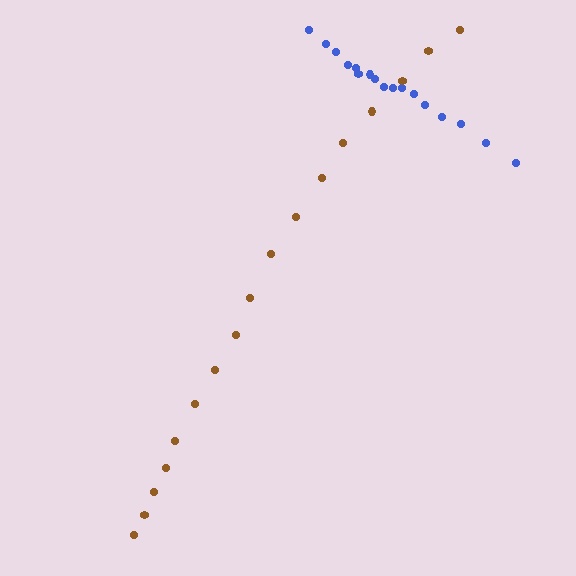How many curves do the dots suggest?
There are 2 distinct paths.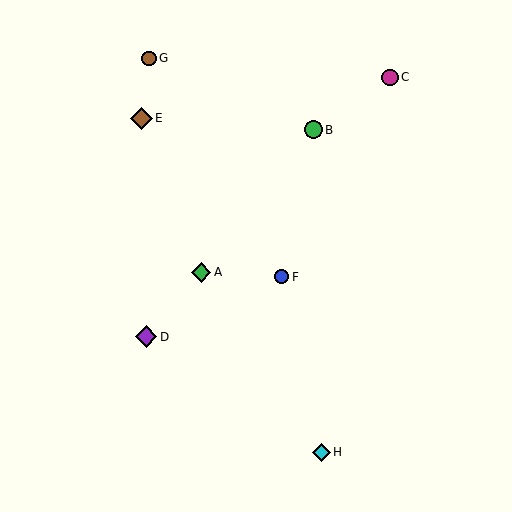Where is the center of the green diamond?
The center of the green diamond is at (201, 272).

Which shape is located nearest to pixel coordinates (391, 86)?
The magenta circle (labeled C) at (390, 77) is nearest to that location.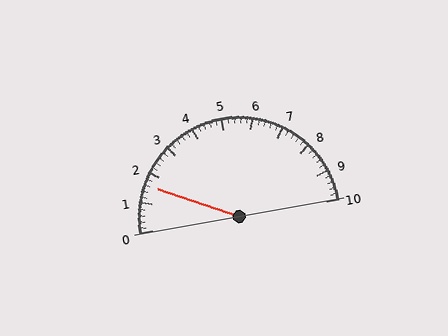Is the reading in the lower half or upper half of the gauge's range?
The reading is in the lower half of the range (0 to 10).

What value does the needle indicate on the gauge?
The needle indicates approximately 1.6.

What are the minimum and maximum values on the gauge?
The gauge ranges from 0 to 10.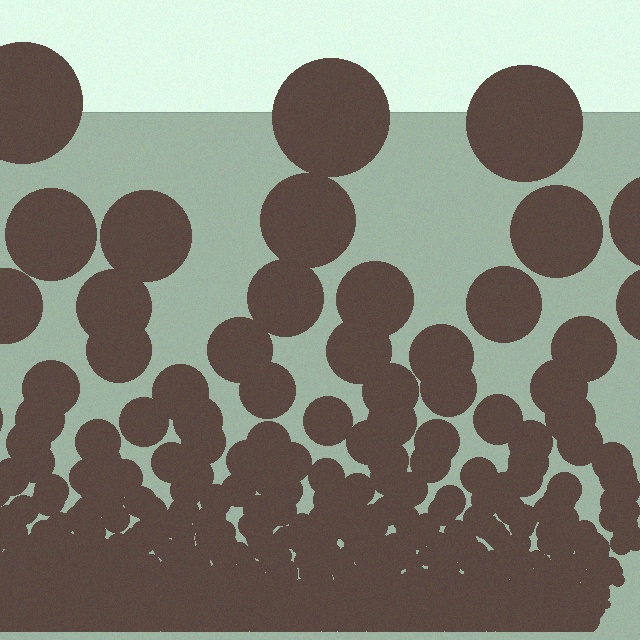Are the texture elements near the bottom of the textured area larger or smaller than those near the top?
Smaller. The gradient is inverted — elements near the bottom are smaller and denser.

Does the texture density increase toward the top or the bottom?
Density increases toward the bottom.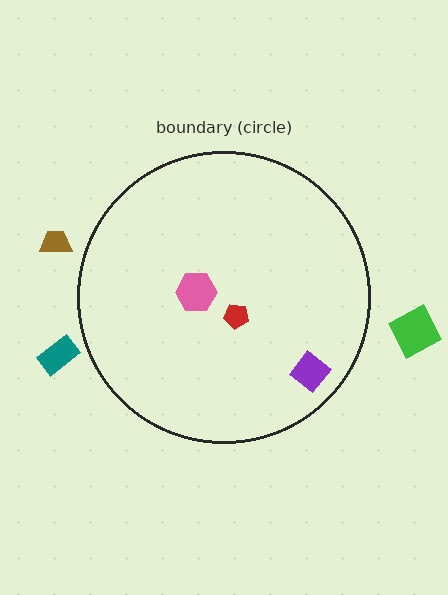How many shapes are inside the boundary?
3 inside, 3 outside.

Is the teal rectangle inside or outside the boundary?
Outside.